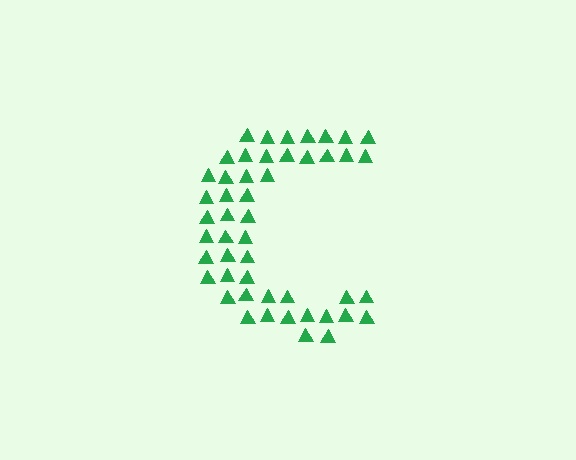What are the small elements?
The small elements are triangles.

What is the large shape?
The large shape is the letter C.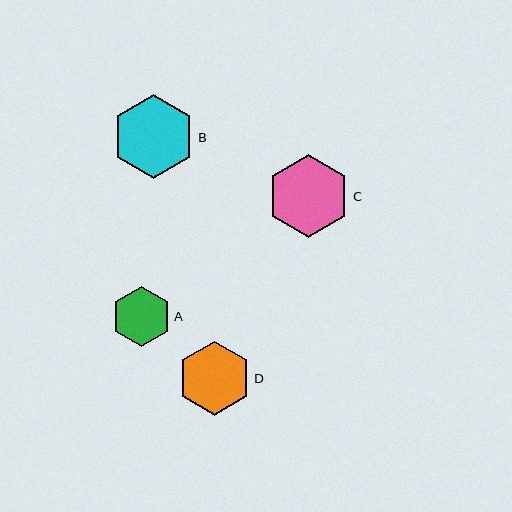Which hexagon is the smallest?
Hexagon A is the smallest with a size of approximately 60 pixels.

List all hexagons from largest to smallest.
From largest to smallest: B, C, D, A.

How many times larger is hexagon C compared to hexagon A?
Hexagon C is approximately 1.4 times the size of hexagon A.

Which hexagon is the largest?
Hexagon B is the largest with a size of approximately 84 pixels.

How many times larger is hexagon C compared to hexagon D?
Hexagon C is approximately 1.1 times the size of hexagon D.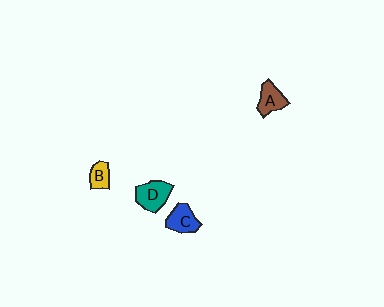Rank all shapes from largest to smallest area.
From largest to smallest: D (teal), C (blue), A (brown), B (yellow).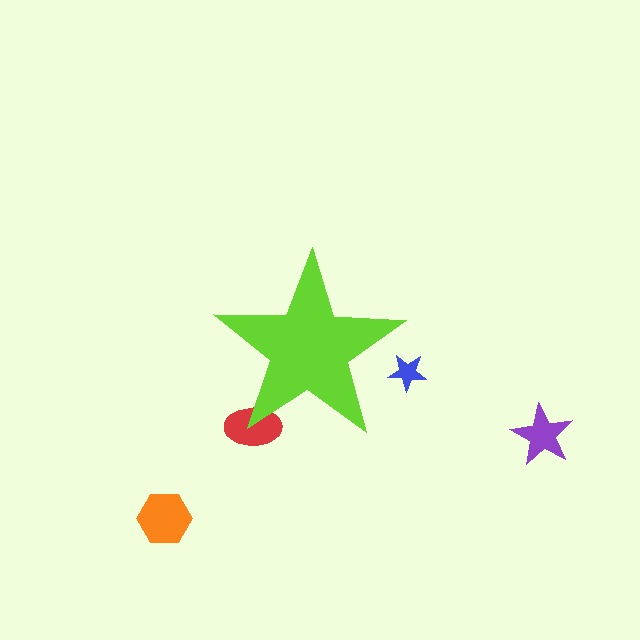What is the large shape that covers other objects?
A lime star.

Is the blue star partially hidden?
Yes, the blue star is partially hidden behind the lime star.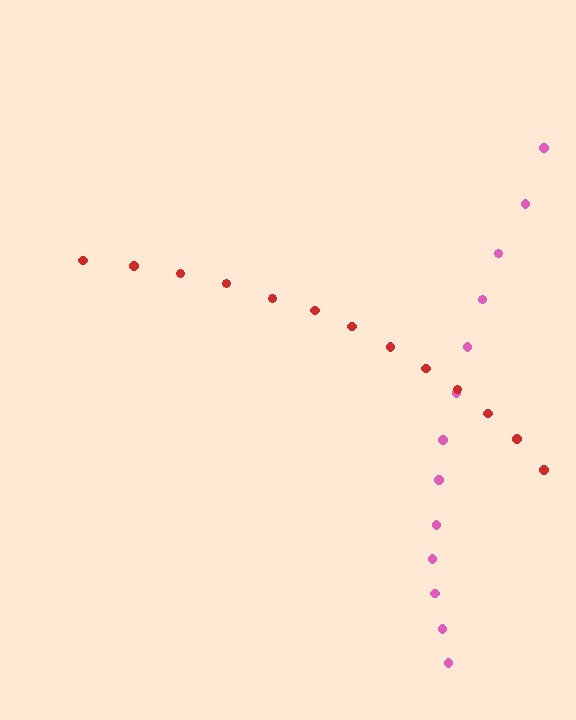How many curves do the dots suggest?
There are 2 distinct paths.